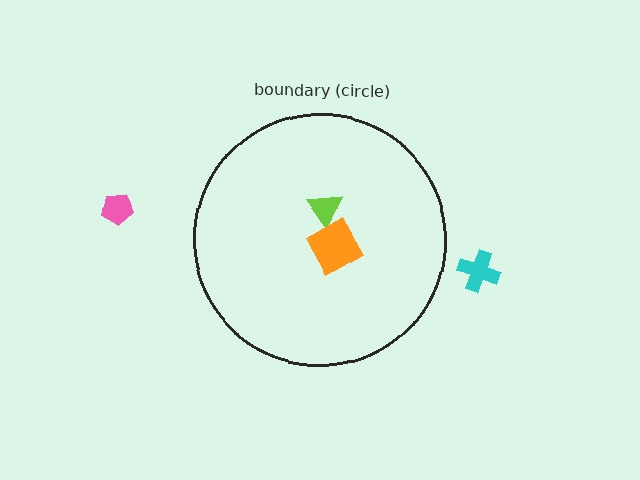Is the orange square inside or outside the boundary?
Inside.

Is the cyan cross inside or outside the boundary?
Outside.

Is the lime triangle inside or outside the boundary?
Inside.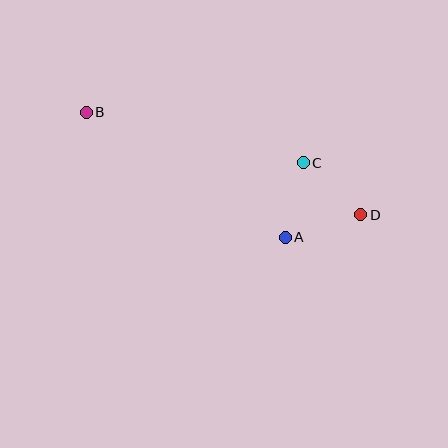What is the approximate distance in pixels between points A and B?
The distance between A and B is approximately 235 pixels.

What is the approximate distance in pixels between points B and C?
The distance between B and C is approximately 223 pixels.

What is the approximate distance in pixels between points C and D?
The distance between C and D is approximately 78 pixels.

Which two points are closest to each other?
Points A and C are closest to each other.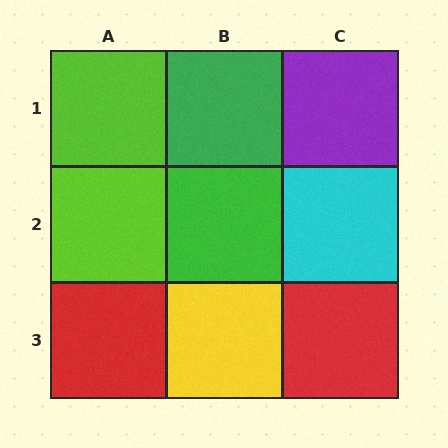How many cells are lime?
2 cells are lime.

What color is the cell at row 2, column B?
Green.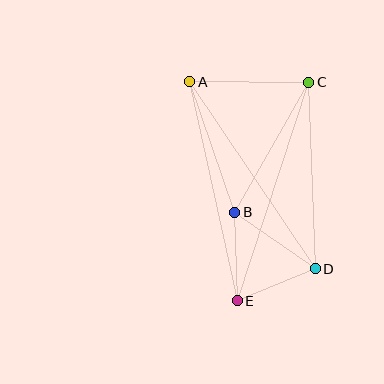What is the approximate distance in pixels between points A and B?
The distance between A and B is approximately 138 pixels.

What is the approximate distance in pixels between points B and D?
The distance between B and D is approximately 98 pixels.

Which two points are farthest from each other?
Points C and E are farthest from each other.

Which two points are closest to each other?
Points D and E are closest to each other.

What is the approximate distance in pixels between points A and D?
The distance between A and D is approximately 225 pixels.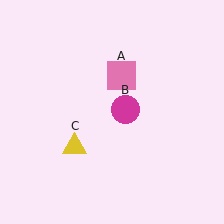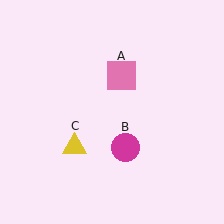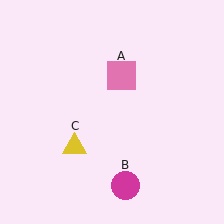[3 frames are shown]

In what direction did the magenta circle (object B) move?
The magenta circle (object B) moved down.